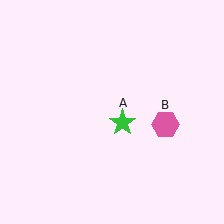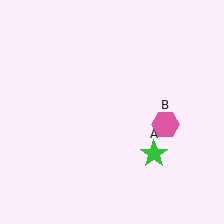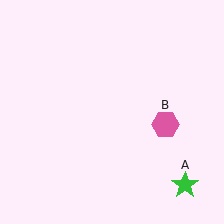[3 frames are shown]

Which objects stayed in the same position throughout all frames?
Pink hexagon (object B) remained stationary.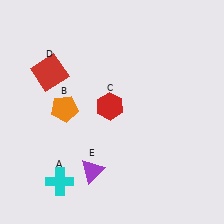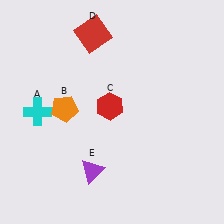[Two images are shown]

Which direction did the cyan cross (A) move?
The cyan cross (A) moved up.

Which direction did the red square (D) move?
The red square (D) moved right.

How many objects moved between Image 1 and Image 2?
2 objects moved between the two images.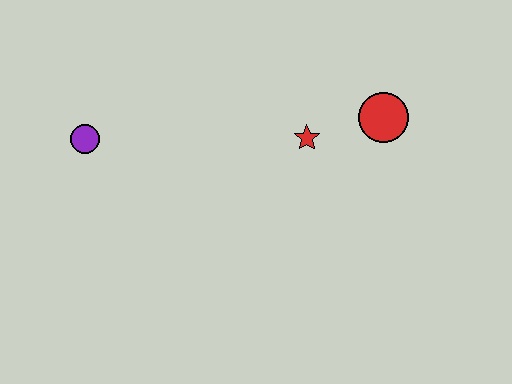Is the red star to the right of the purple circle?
Yes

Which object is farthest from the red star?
The purple circle is farthest from the red star.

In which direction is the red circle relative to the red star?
The red circle is to the right of the red star.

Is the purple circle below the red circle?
Yes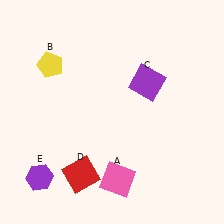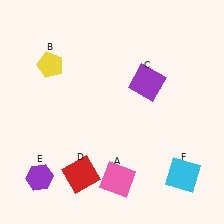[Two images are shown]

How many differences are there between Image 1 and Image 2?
There is 1 difference between the two images.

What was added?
A cyan square (F) was added in Image 2.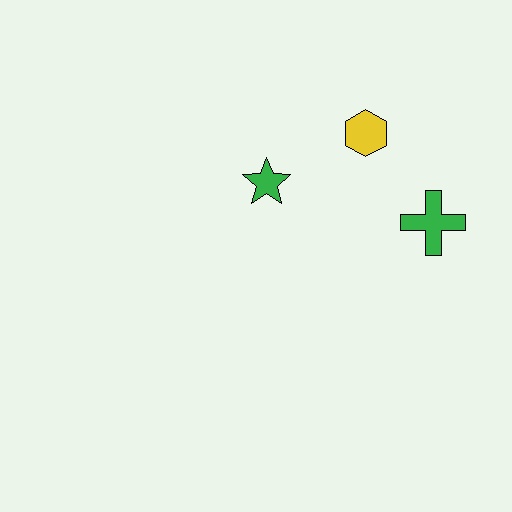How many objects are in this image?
There are 3 objects.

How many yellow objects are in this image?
There is 1 yellow object.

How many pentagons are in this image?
There are no pentagons.